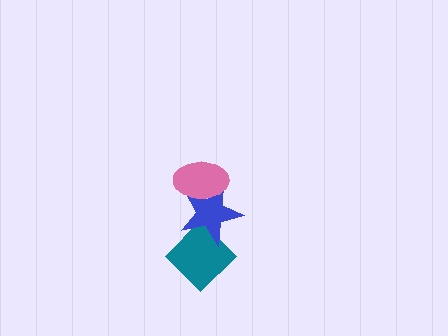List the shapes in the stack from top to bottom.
From top to bottom: the pink ellipse, the blue star, the teal diamond.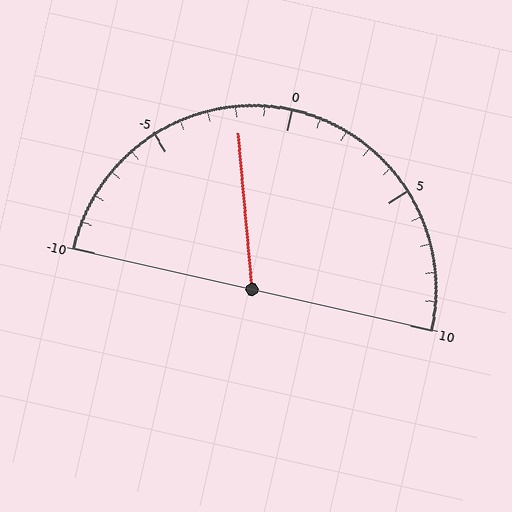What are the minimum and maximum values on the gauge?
The gauge ranges from -10 to 10.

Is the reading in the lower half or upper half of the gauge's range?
The reading is in the lower half of the range (-10 to 10).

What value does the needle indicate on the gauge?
The needle indicates approximately -2.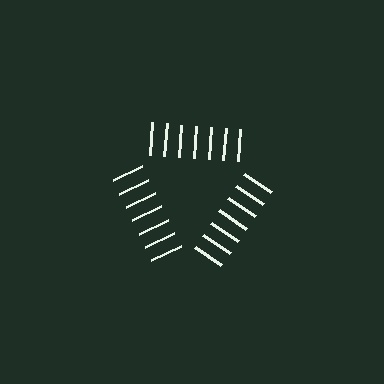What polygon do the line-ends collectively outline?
An illusory triangle — the line segments terminate on its edges but no continuous stroke is drawn.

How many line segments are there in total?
21 — 7 along each of the 3 edges.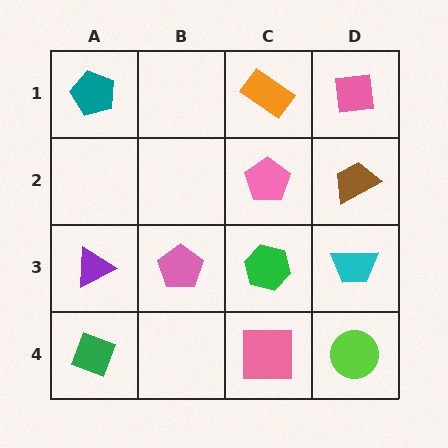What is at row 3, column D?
A cyan trapezoid.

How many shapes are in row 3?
4 shapes.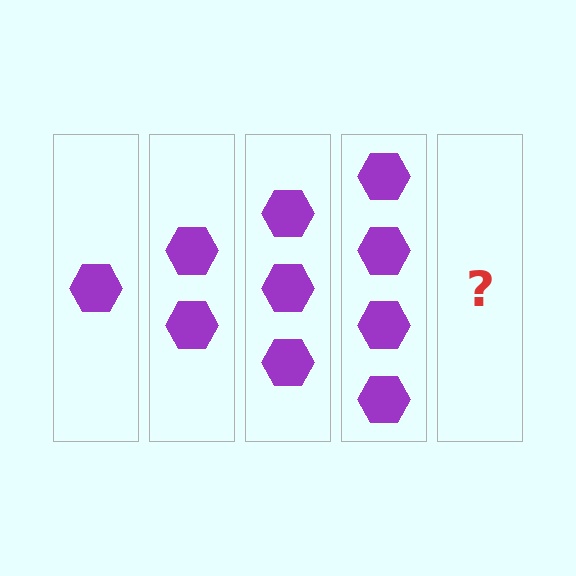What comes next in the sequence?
The next element should be 5 hexagons.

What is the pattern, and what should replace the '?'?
The pattern is that each step adds one more hexagon. The '?' should be 5 hexagons.